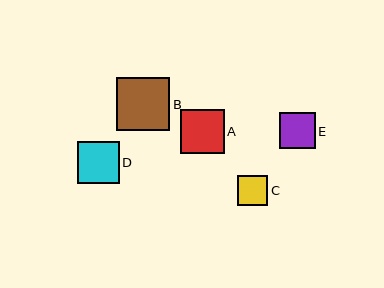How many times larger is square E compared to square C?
Square E is approximately 1.2 times the size of square C.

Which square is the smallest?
Square C is the smallest with a size of approximately 30 pixels.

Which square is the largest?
Square B is the largest with a size of approximately 53 pixels.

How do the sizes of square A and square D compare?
Square A and square D are approximately the same size.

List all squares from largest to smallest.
From largest to smallest: B, A, D, E, C.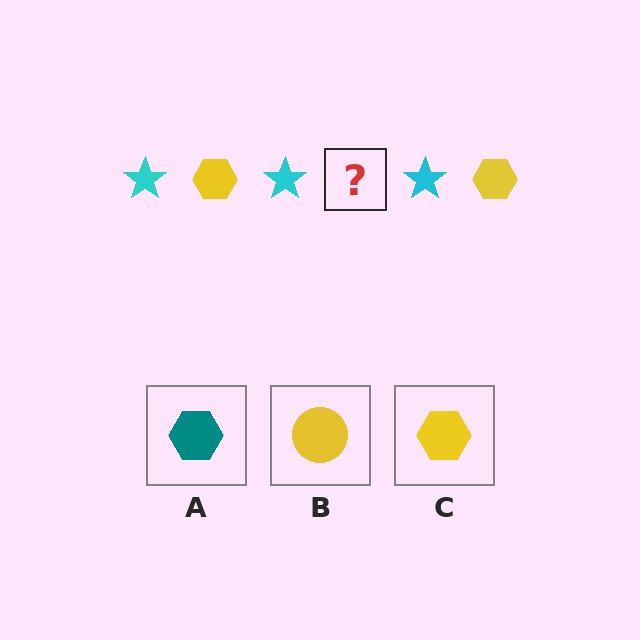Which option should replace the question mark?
Option C.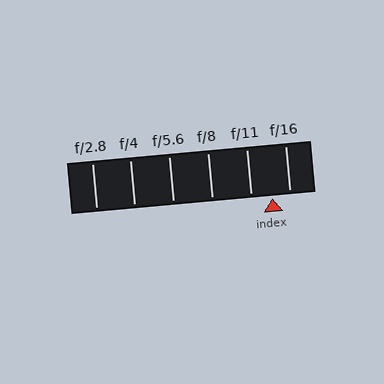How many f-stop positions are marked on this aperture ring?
There are 6 f-stop positions marked.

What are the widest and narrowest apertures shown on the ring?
The widest aperture shown is f/2.8 and the narrowest is f/16.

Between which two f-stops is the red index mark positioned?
The index mark is between f/11 and f/16.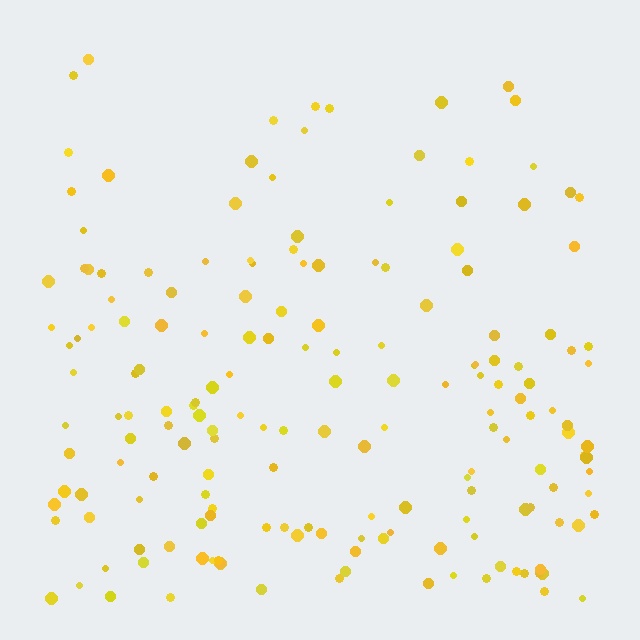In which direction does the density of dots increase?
From top to bottom, with the bottom side densest.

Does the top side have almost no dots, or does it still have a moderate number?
Still a moderate number, just noticeably fewer than the bottom.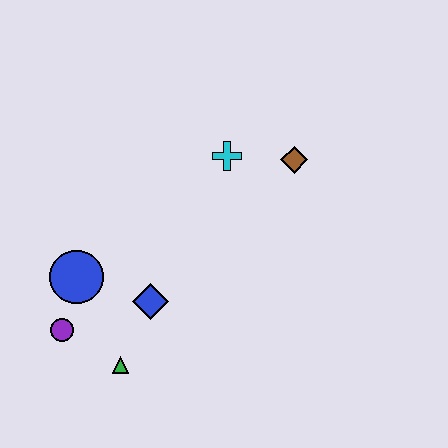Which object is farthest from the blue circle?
The brown diamond is farthest from the blue circle.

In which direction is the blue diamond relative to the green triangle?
The blue diamond is above the green triangle.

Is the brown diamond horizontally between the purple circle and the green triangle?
No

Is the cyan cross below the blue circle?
No